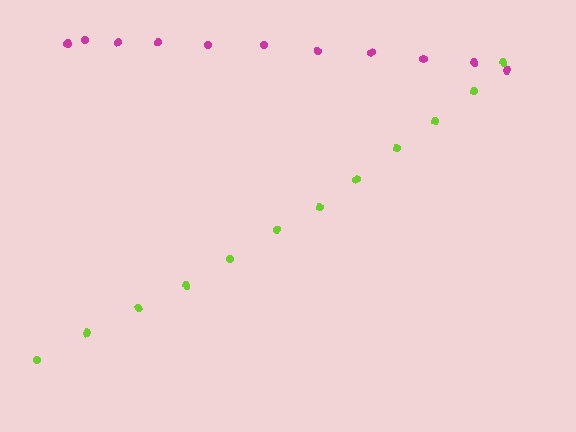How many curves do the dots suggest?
There are 2 distinct paths.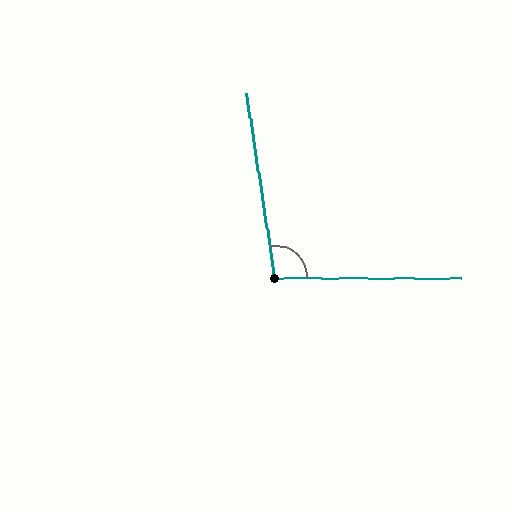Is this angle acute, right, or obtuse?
It is obtuse.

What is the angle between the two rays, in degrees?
Approximately 99 degrees.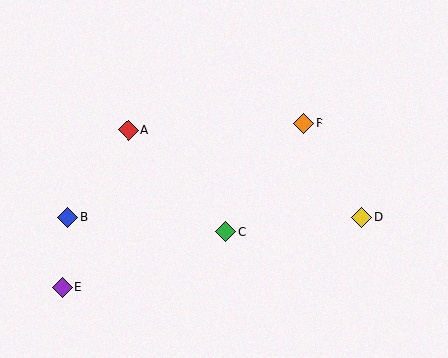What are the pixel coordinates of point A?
Point A is at (128, 130).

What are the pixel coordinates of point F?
Point F is at (304, 124).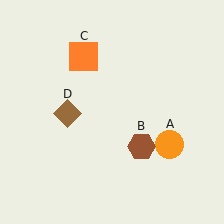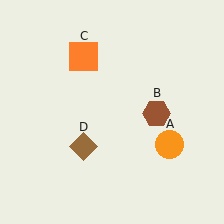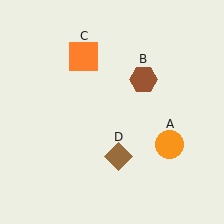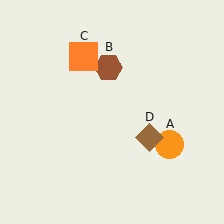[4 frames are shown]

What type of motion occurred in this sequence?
The brown hexagon (object B), brown diamond (object D) rotated counterclockwise around the center of the scene.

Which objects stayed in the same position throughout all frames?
Orange circle (object A) and orange square (object C) remained stationary.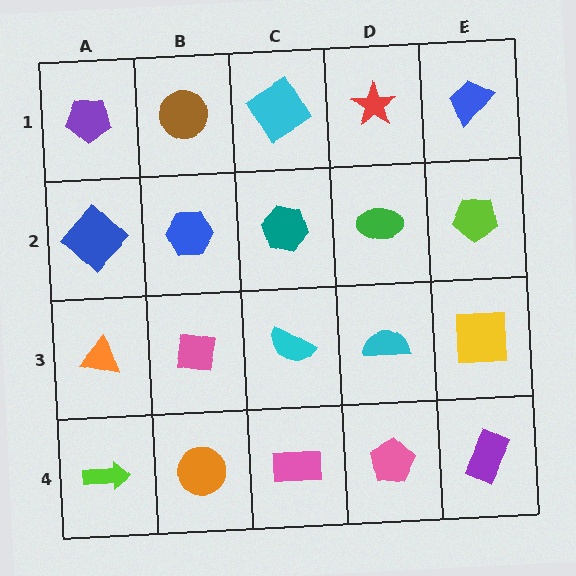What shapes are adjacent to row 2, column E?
A blue trapezoid (row 1, column E), a yellow square (row 3, column E), a green ellipse (row 2, column D).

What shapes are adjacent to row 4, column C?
A cyan semicircle (row 3, column C), an orange circle (row 4, column B), a pink pentagon (row 4, column D).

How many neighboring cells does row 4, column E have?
2.